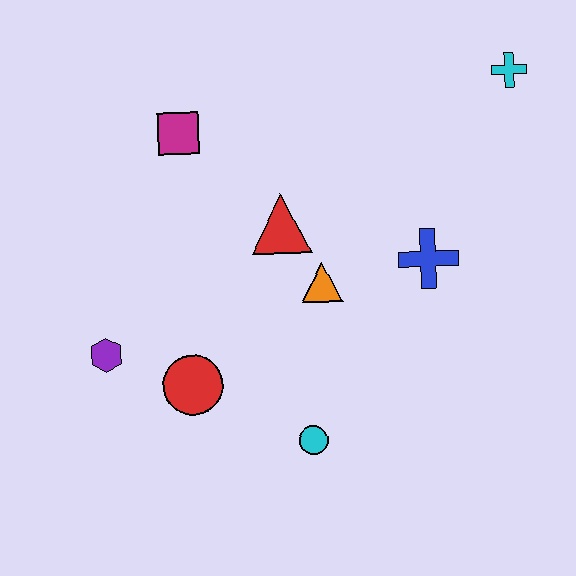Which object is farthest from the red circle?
The cyan cross is farthest from the red circle.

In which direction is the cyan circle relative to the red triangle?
The cyan circle is below the red triangle.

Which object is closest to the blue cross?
The orange triangle is closest to the blue cross.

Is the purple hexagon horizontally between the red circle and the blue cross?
No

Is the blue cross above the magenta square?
No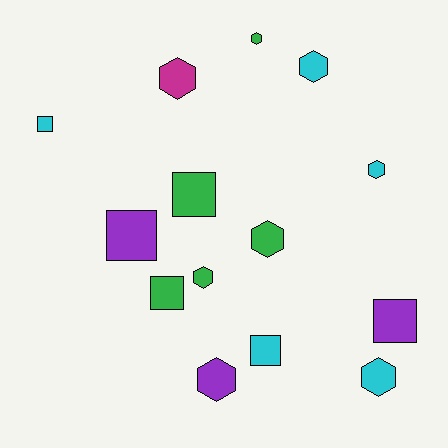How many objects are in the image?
There are 14 objects.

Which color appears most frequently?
Cyan, with 5 objects.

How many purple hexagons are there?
There is 1 purple hexagon.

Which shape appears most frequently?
Hexagon, with 8 objects.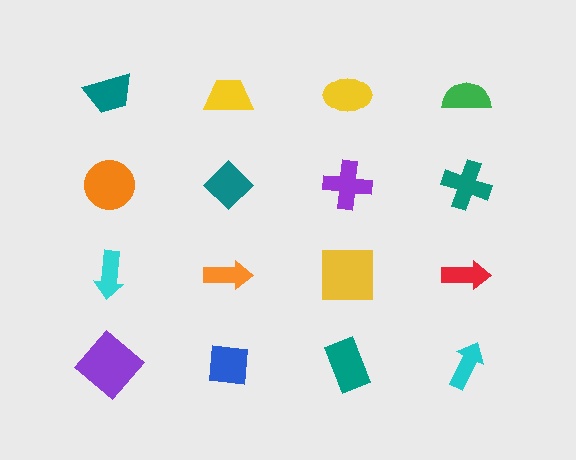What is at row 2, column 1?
An orange circle.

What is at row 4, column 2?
A blue square.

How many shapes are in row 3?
4 shapes.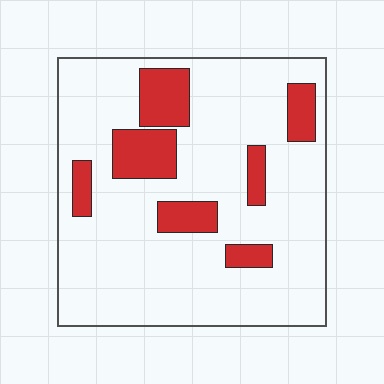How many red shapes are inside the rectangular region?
7.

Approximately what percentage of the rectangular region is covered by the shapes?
Approximately 20%.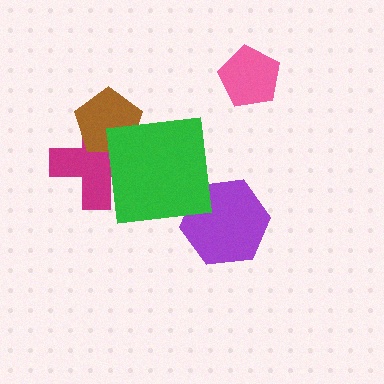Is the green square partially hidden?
No, no other shape covers it.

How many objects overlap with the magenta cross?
2 objects overlap with the magenta cross.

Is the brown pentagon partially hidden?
Yes, it is partially covered by another shape.